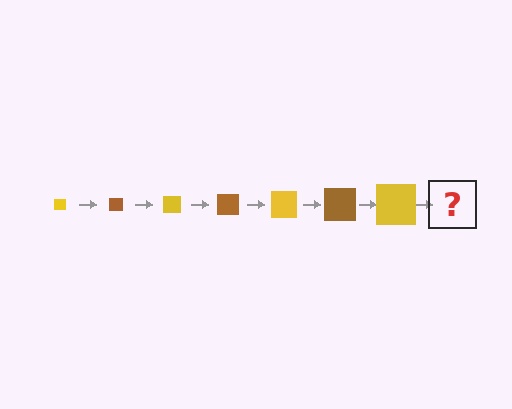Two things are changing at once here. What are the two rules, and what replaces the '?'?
The two rules are that the square grows larger each step and the color cycles through yellow and brown. The '?' should be a brown square, larger than the previous one.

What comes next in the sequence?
The next element should be a brown square, larger than the previous one.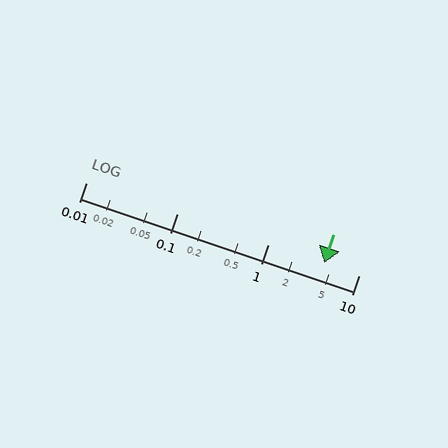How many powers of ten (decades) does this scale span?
The scale spans 3 decades, from 0.01 to 10.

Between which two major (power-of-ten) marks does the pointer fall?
The pointer is between 1 and 10.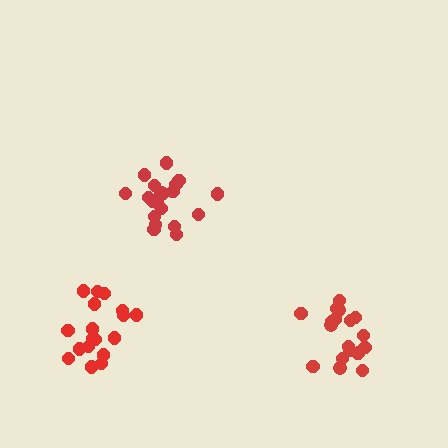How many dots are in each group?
Group 1: 21 dots, Group 2: 18 dots, Group 3: 19 dots (58 total).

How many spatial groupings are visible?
There are 3 spatial groupings.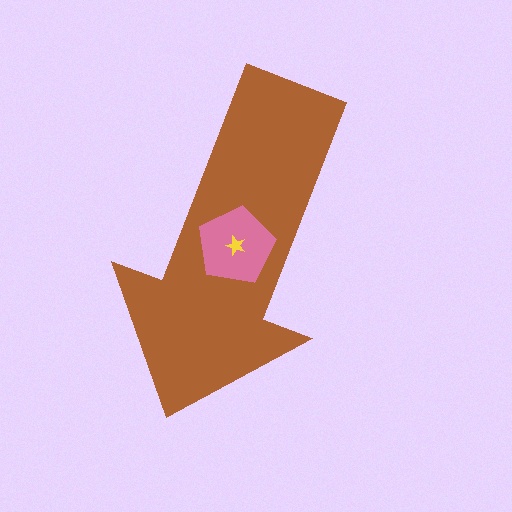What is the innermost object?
The yellow star.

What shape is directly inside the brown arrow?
The pink pentagon.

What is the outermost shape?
The brown arrow.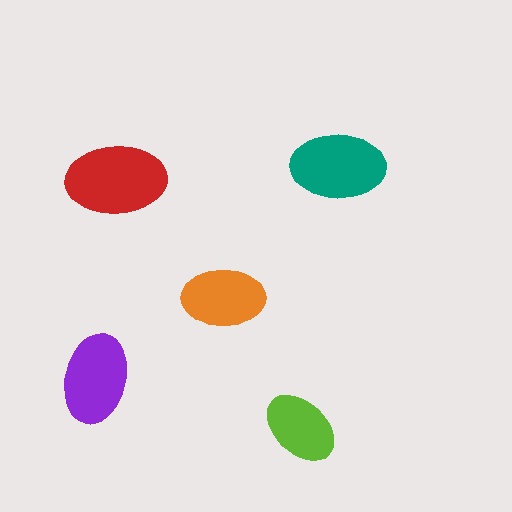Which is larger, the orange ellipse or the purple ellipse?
The purple one.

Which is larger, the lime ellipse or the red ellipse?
The red one.